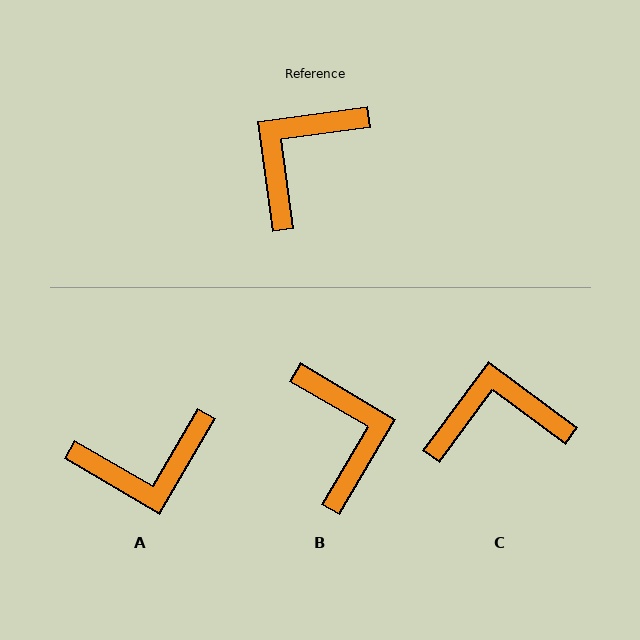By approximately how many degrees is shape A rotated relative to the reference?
Approximately 142 degrees counter-clockwise.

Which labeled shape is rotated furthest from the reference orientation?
A, about 142 degrees away.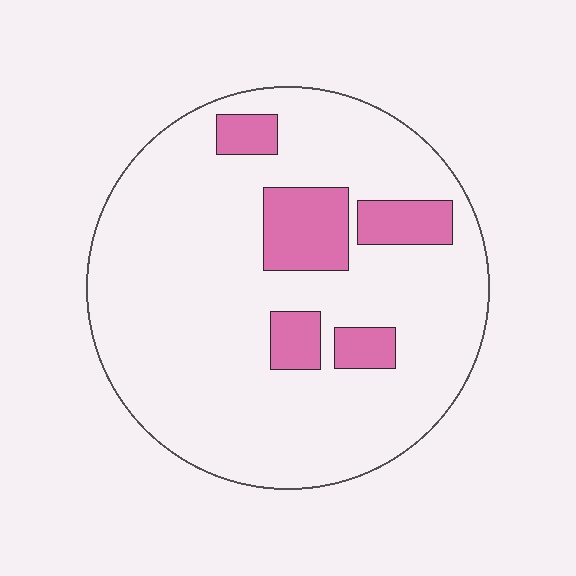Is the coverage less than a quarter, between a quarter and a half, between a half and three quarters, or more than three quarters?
Less than a quarter.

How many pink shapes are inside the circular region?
5.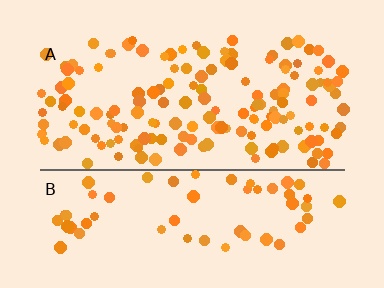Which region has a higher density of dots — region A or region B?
A (the top).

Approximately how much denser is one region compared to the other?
Approximately 2.2× — region A over region B.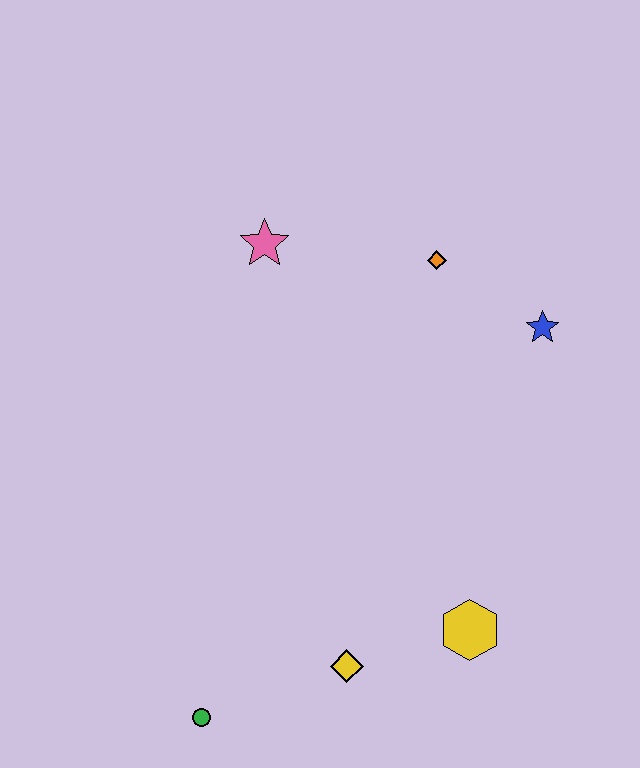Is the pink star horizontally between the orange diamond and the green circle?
Yes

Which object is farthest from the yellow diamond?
The pink star is farthest from the yellow diamond.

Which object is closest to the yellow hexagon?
The yellow diamond is closest to the yellow hexagon.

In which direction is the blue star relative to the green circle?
The blue star is above the green circle.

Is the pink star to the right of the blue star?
No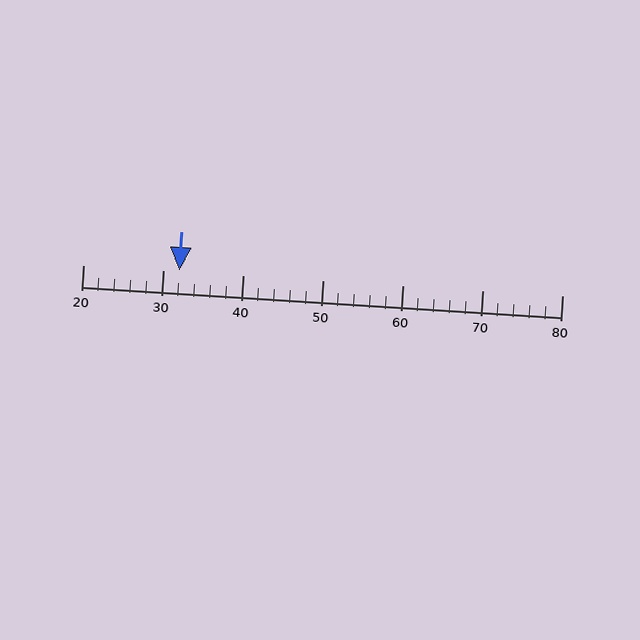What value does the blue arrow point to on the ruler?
The blue arrow points to approximately 32.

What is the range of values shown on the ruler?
The ruler shows values from 20 to 80.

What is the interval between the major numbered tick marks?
The major tick marks are spaced 10 units apart.